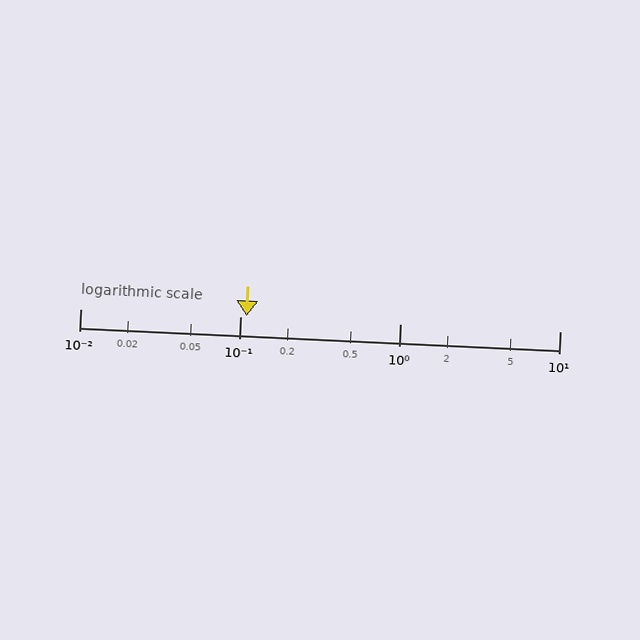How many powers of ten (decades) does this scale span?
The scale spans 3 decades, from 0.01 to 10.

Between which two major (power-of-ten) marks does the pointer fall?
The pointer is between 0.1 and 1.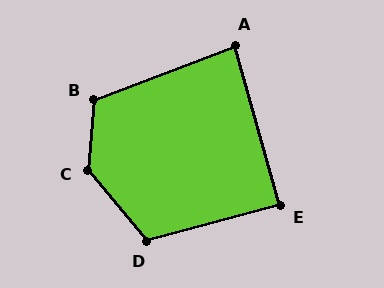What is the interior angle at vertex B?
Approximately 116 degrees (obtuse).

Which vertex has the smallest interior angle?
A, at approximately 85 degrees.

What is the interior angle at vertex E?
Approximately 89 degrees (approximately right).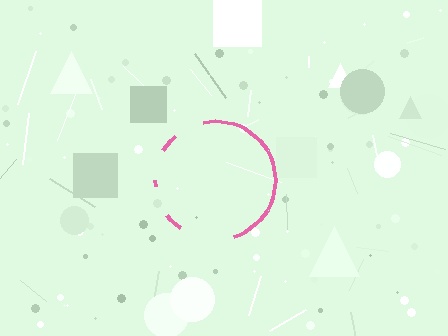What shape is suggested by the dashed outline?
The dashed outline suggests a circle.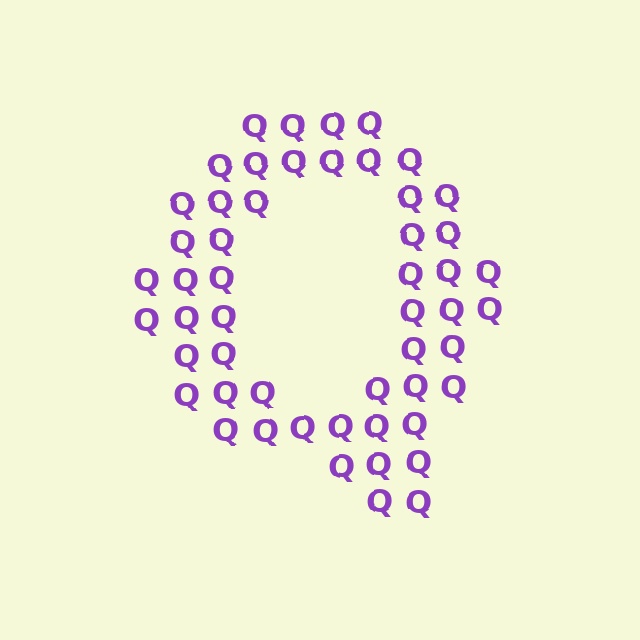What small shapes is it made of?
It is made of small letter Q's.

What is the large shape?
The large shape is the letter Q.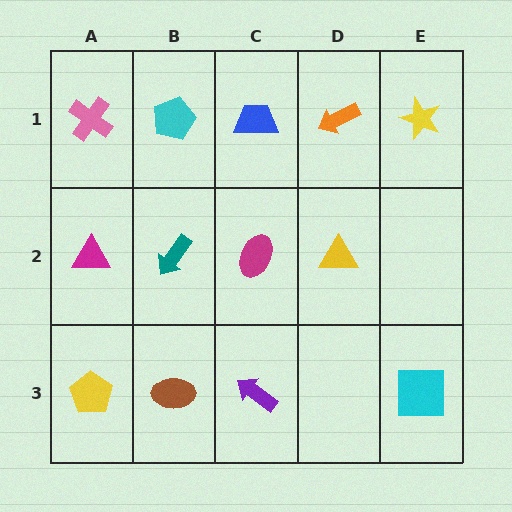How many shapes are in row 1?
5 shapes.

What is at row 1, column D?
An orange arrow.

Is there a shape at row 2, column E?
No, that cell is empty.